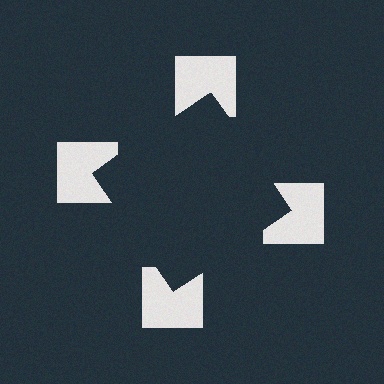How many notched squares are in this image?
There are 4 — one at each vertex of the illusory square.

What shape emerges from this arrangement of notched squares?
An illusory square — its edges are inferred from the aligned wedge cuts in the notched squares, not physically drawn.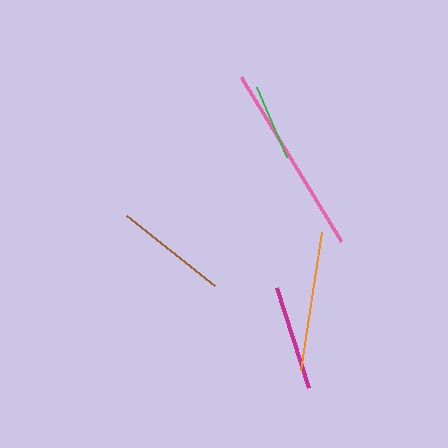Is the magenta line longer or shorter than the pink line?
The pink line is longer than the magenta line.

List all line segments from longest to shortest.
From longest to shortest: pink, orange, brown, magenta, green.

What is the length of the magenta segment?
The magenta segment is approximately 106 pixels long.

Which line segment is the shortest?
The green line is the shortest at approximately 76 pixels.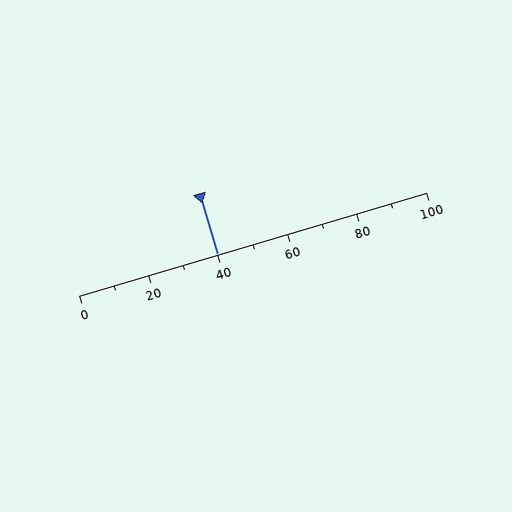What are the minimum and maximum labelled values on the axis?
The axis runs from 0 to 100.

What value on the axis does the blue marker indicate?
The marker indicates approximately 40.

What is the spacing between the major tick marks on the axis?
The major ticks are spaced 20 apart.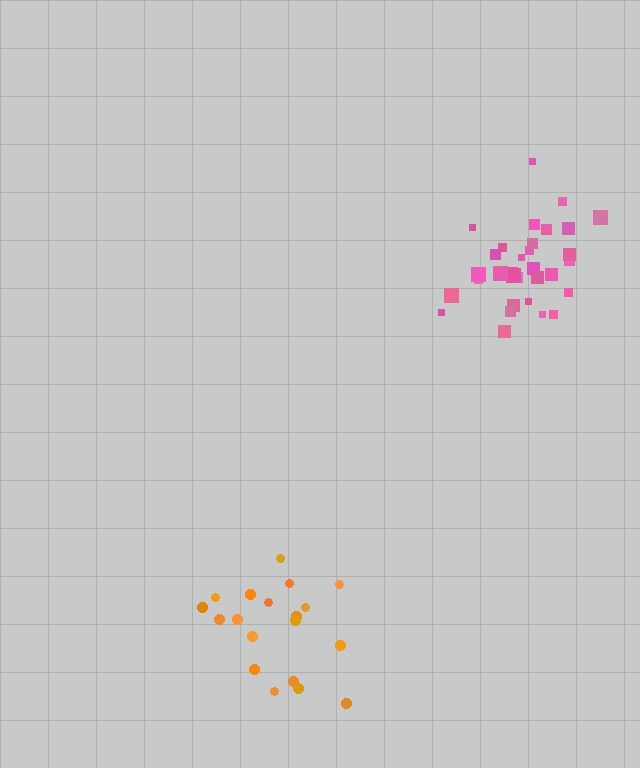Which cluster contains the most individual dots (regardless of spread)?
Pink (32).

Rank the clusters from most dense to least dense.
pink, orange.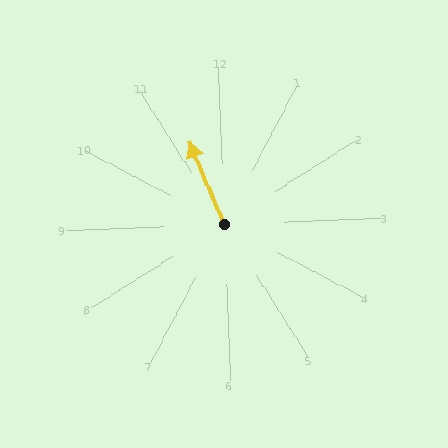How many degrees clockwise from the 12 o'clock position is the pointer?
Approximately 339 degrees.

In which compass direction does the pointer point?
North.